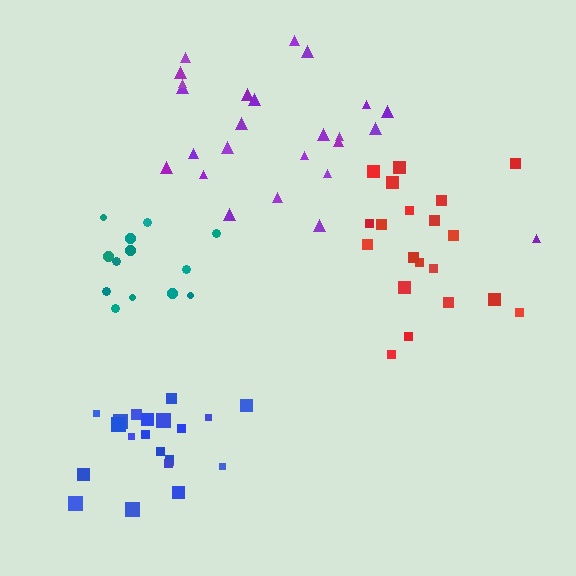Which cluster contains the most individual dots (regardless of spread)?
Purple (25).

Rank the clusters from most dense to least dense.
blue, teal, red, purple.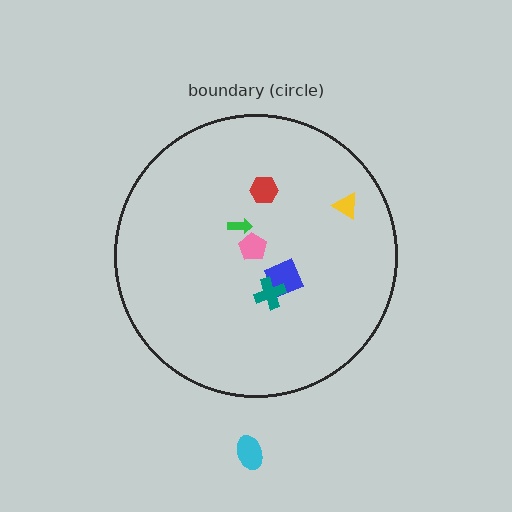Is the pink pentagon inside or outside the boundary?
Inside.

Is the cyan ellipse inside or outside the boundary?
Outside.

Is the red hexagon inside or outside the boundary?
Inside.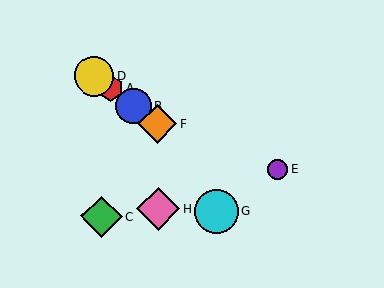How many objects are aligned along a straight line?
4 objects (A, B, D, F) are aligned along a straight line.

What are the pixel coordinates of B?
Object B is at (134, 106).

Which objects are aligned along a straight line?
Objects A, B, D, F are aligned along a straight line.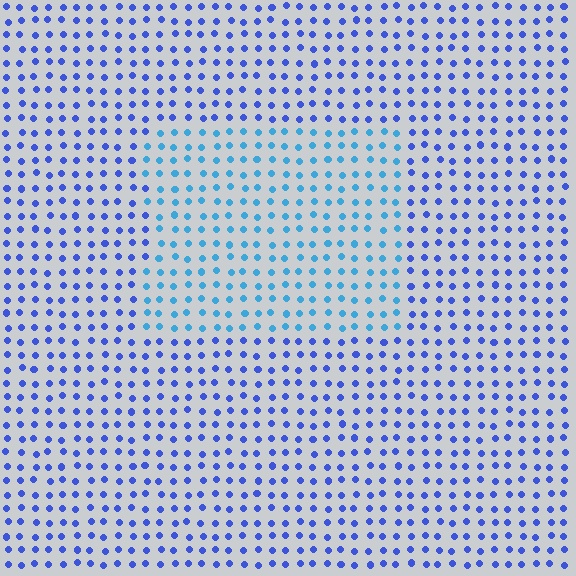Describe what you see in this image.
The image is filled with small blue elements in a uniform arrangement. A rectangle-shaped region is visible where the elements are tinted to a slightly different hue, forming a subtle color boundary.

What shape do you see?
I see a rectangle.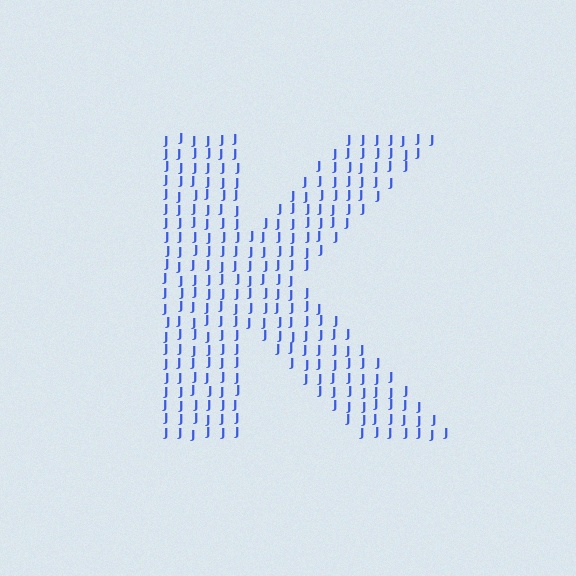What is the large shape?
The large shape is the letter K.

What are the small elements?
The small elements are letter J's.